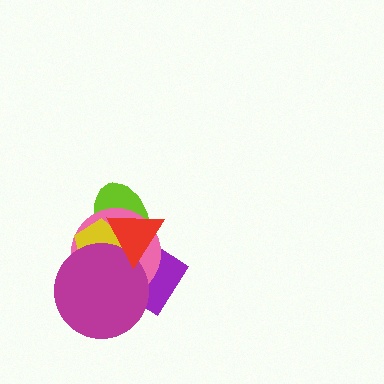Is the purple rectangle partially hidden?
Yes, it is partially covered by another shape.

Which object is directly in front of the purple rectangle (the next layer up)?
The lime ellipse is directly in front of the purple rectangle.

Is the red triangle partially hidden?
No, no other shape covers it.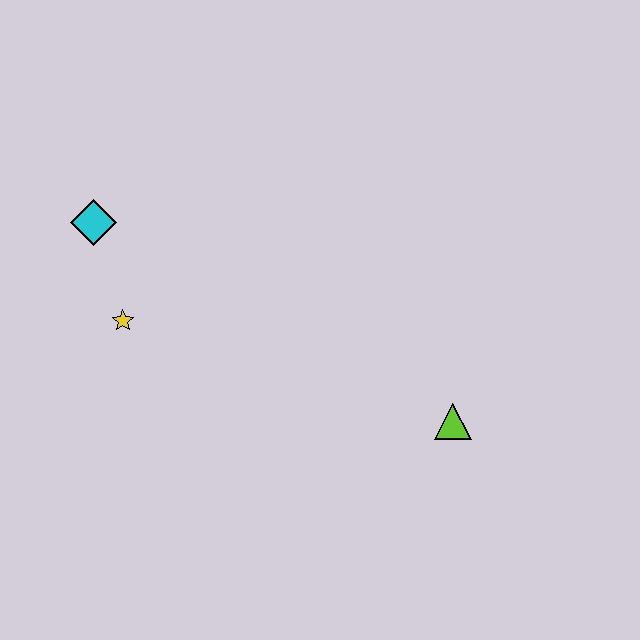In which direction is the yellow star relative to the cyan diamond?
The yellow star is below the cyan diamond.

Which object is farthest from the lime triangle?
The cyan diamond is farthest from the lime triangle.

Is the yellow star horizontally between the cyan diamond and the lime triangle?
Yes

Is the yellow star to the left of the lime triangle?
Yes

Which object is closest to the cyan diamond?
The yellow star is closest to the cyan diamond.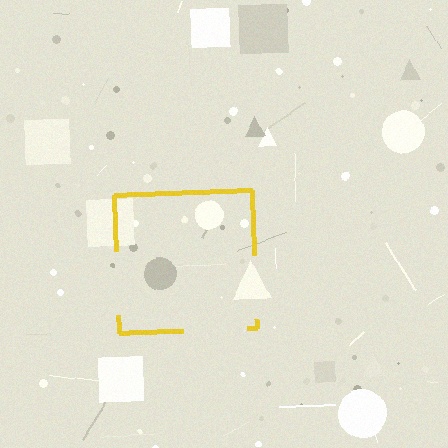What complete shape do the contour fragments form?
The contour fragments form a square.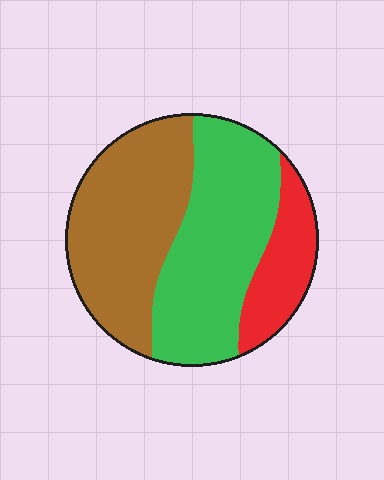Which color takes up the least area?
Red, at roughly 15%.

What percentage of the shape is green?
Green covers around 45% of the shape.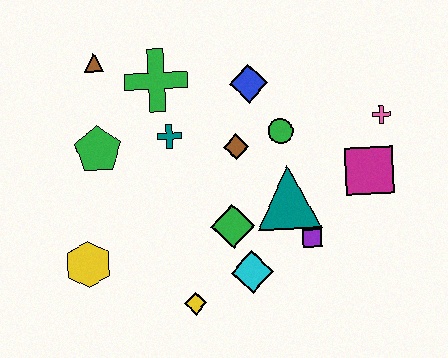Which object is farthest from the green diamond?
The brown triangle is farthest from the green diamond.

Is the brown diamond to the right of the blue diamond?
No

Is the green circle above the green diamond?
Yes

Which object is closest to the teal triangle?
The purple square is closest to the teal triangle.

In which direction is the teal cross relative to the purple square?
The teal cross is to the left of the purple square.